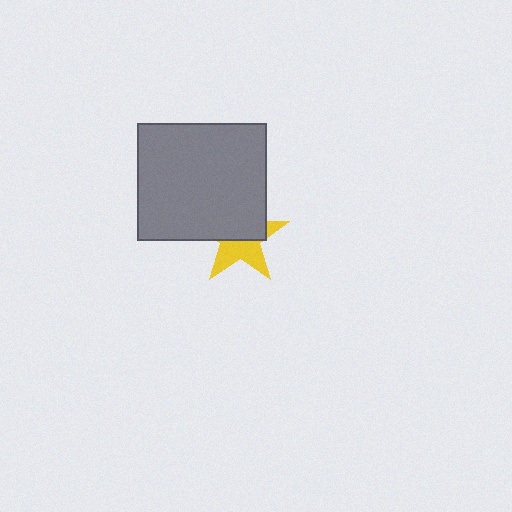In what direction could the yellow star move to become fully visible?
The yellow star could move down. That would shift it out from behind the gray rectangle entirely.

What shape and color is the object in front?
The object in front is a gray rectangle.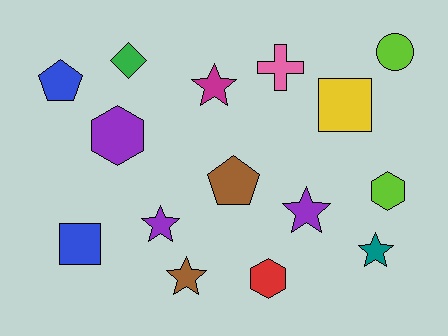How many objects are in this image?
There are 15 objects.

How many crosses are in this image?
There is 1 cross.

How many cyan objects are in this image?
There are no cyan objects.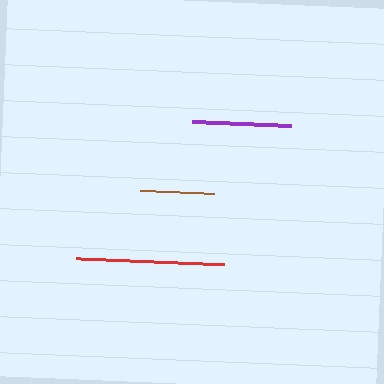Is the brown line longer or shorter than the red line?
The red line is longer than the brown line.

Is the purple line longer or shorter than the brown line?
The purple line is longer than the brown line.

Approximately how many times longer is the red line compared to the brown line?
The red line is approximately 2.0 times the length of the brown line.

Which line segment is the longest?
The red line is the longest at approximately 148 pixels.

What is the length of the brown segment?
The brown segment is approximately 74 pixels long.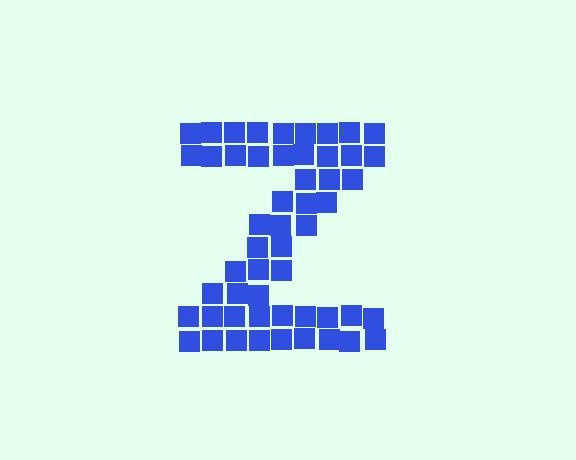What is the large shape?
The large shape is the letter Z.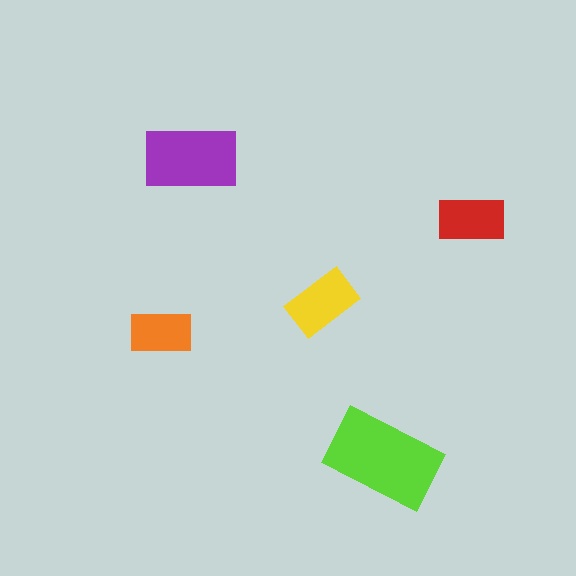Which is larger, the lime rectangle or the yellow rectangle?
The lime one.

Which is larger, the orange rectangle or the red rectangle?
The red one.